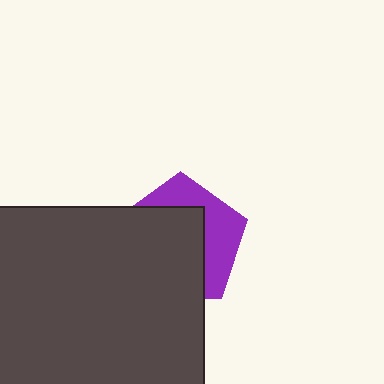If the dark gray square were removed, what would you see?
You would see the complete purple pentagon.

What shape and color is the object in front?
The object in front is a dark gray square.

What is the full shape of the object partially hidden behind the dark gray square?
The partially hidden object is a purple pentagon.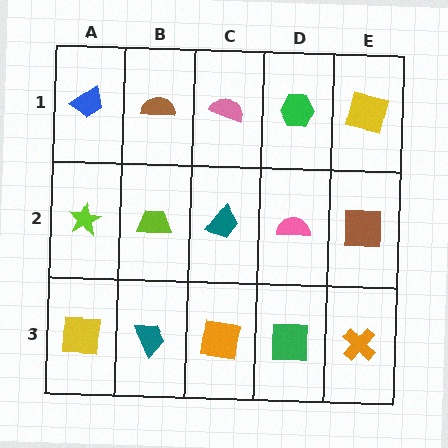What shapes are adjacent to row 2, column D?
A green hexagon (row 1, column D), a green square (row 3, column D), a teal trapezoid (row 2, column C), a brown square (row 2, column E).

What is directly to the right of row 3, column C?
A green square.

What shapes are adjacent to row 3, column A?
A lime star (row 2, column A), a teal trapezoid (row 3, column B).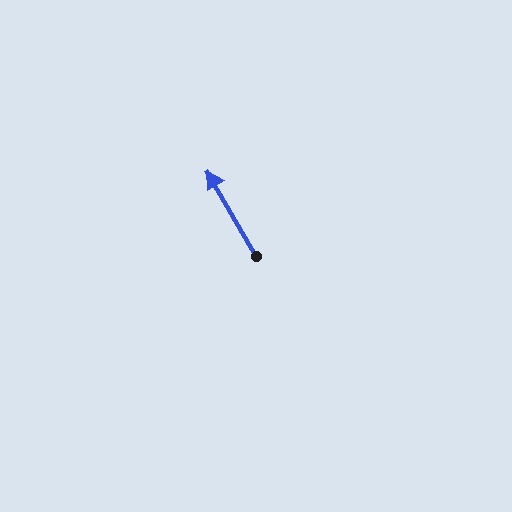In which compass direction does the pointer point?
Northwest.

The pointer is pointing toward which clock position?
Roughly 11 o'clock.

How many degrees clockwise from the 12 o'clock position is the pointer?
Approximately 330 degrees.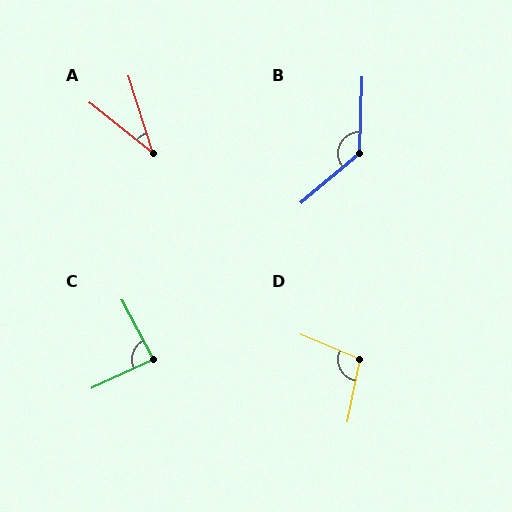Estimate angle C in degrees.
Approximately 87 degrees.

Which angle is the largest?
B, at approximately 133 degrees.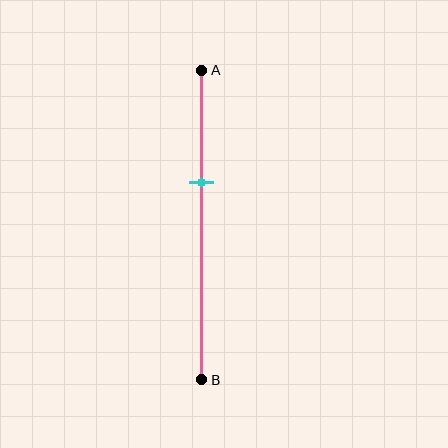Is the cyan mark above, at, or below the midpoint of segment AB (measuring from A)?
The cyan mark is above the midpoint of segment AB.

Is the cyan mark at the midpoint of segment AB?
No, the mark is at about 35% from A, not at the 50% midpoint.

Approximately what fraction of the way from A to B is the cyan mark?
The cyan mark is approximately 35% of the way from A to B.